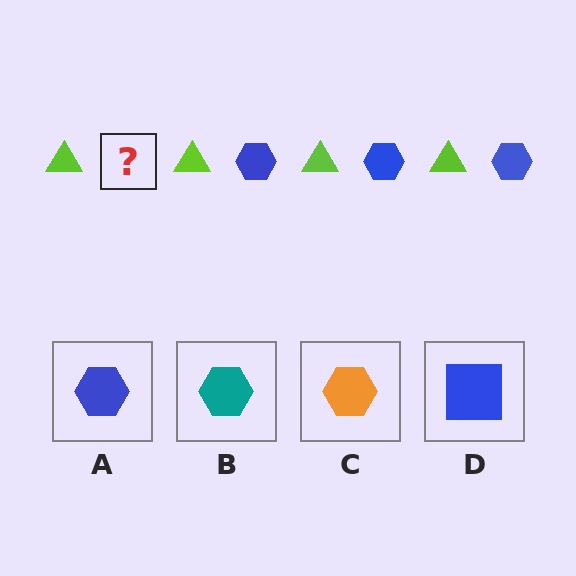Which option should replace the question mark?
Option A.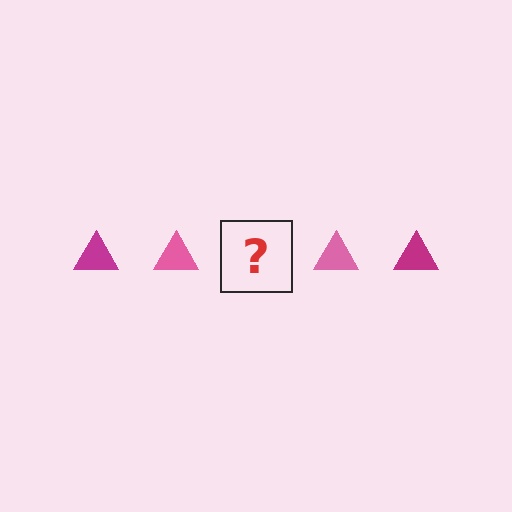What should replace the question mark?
The question mark should be replaced with a magenta triangle.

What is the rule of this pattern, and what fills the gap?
The rule is that the pattern cycles through magenta, pink triangles. The gap should be filled with a magenta triangle.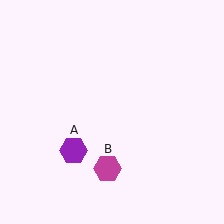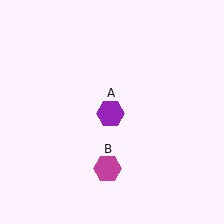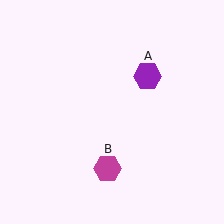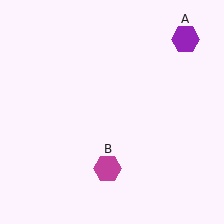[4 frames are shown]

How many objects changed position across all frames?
1 object changed position: purple hexagon (object A).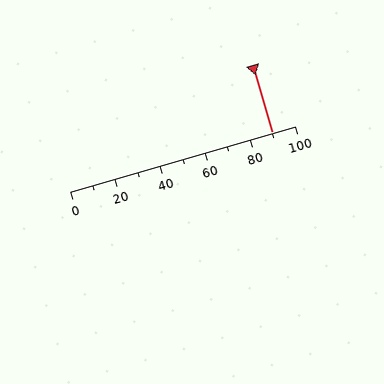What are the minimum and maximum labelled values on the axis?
The axis runs from 0 to 100.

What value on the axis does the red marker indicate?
The marker indicates approximately 90.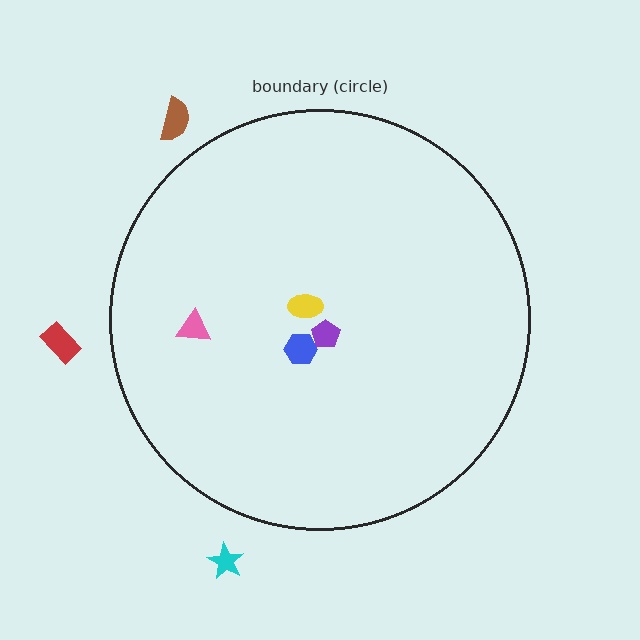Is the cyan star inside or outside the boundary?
Outside.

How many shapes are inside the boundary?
4 inside, 3 outside.